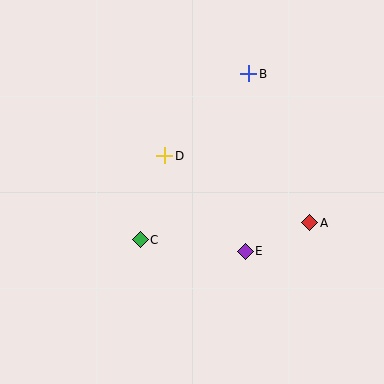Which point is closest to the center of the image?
Point D at (165, 156) is closest to the center.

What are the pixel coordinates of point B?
Point B is at (249, 74).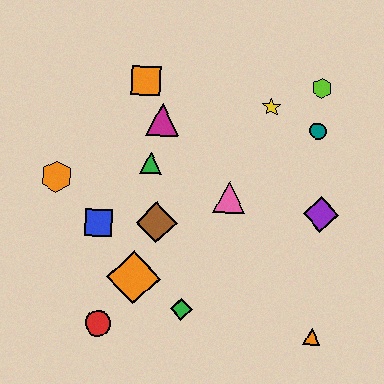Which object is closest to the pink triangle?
The brown diamond is closest to the pink triangle.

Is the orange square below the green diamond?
No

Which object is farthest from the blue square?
The lime hexagon is farthest from the blue square.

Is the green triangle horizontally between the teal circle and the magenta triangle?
No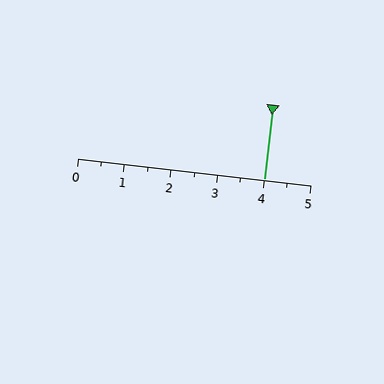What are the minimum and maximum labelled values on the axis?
The axis runs from 0 to 5.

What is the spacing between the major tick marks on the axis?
The major ticks are spaced 1 apart.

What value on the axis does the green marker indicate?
The marker indicates approximately 4.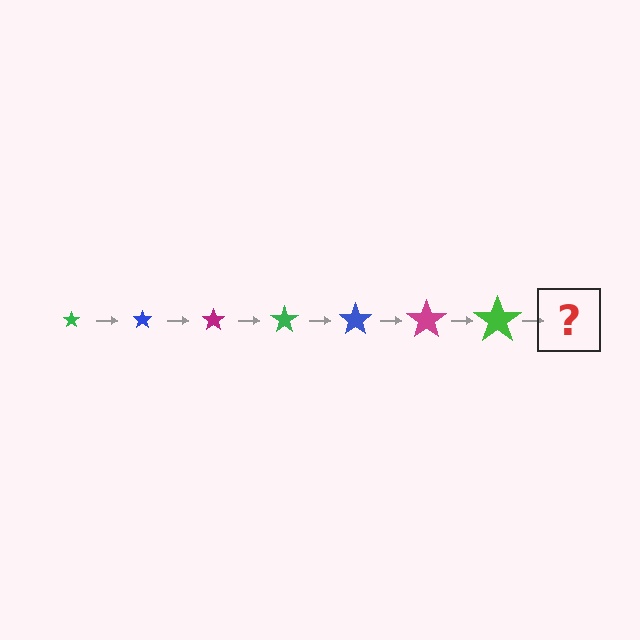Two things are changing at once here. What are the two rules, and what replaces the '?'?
The two rules are that the star grows larger each step and the color cycles through green, blue, and magenta. The '?' should be a blue star, larger than the previous one.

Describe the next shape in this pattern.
It should be a blue star, larger than the previous one.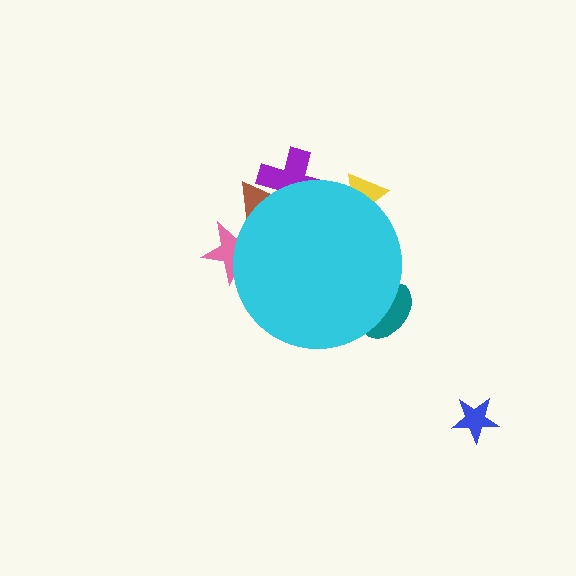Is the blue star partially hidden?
No, the blue star is fully visible.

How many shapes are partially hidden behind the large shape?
5 shapes are partially hidden.